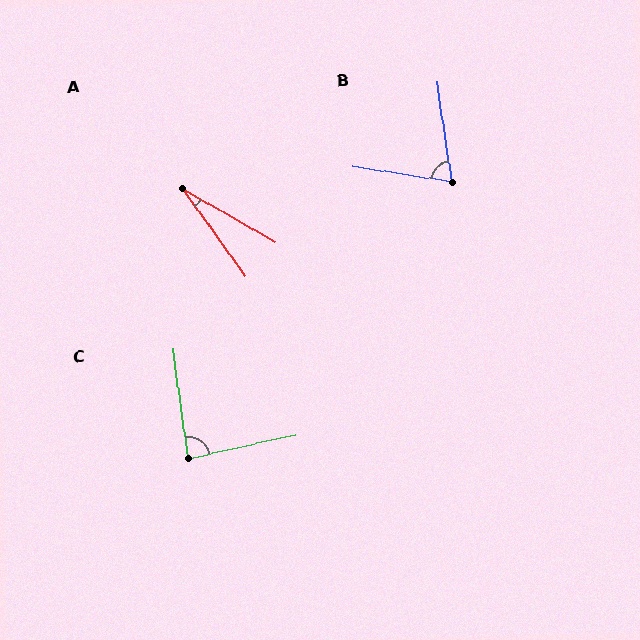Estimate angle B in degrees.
Approximately 73 degrees.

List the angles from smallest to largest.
A (24°), B (73°), C (85°).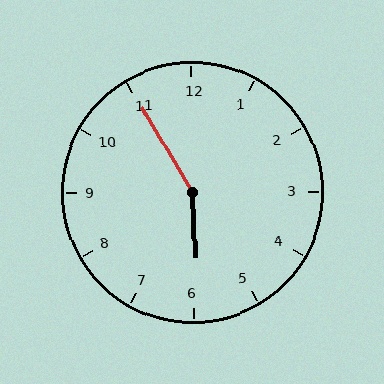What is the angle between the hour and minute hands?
Approximately 152 degrees.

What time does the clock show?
5:55.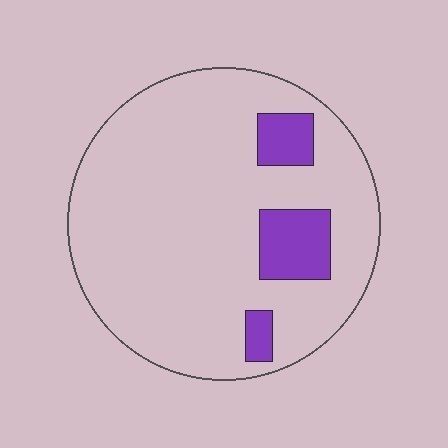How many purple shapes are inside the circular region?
3.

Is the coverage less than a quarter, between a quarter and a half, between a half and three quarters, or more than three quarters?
Less than a quarter.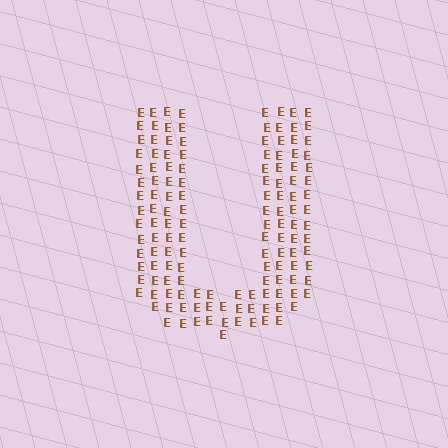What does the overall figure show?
The overall figure shows the letter U.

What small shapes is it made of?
It is made of small letter E's.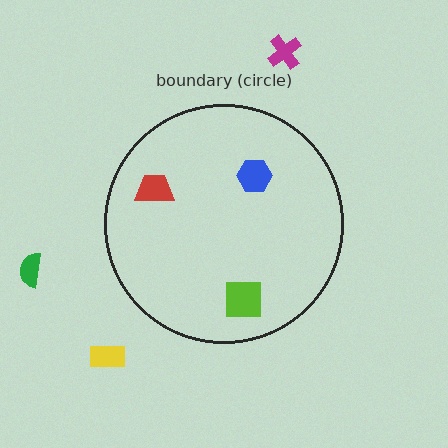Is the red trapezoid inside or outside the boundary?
Inside.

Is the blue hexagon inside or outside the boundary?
Inside.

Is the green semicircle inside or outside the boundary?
Outside.